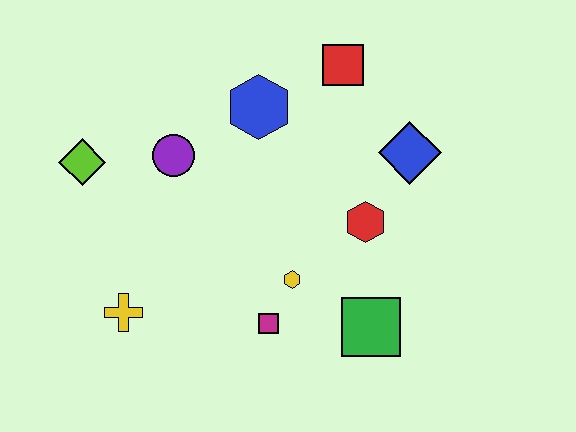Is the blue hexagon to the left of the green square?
Yes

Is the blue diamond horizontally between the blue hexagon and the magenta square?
No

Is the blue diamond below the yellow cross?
No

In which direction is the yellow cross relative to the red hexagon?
The yellow cross is to the left of the red hexagon.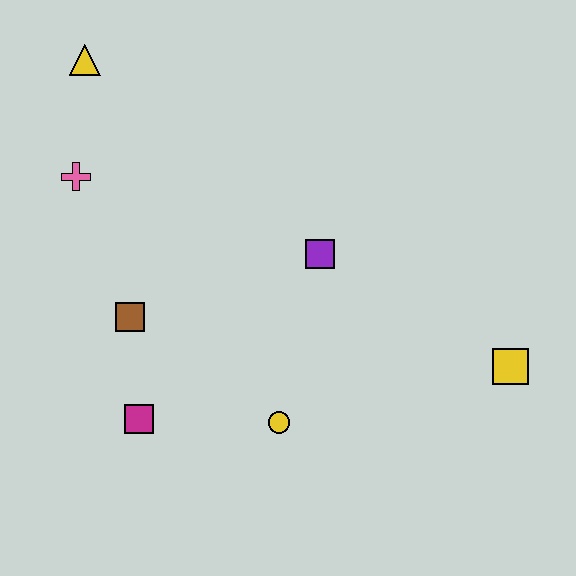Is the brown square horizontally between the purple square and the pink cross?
Yes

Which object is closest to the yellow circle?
The magenta square is closest to the yellow circle.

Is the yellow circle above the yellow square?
No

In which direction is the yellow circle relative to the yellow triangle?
The yellow circle is below the yellow triangle.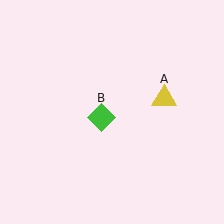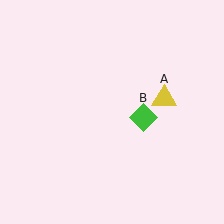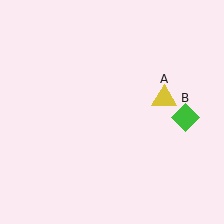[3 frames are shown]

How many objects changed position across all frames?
1 object changed position: green diamond (object B).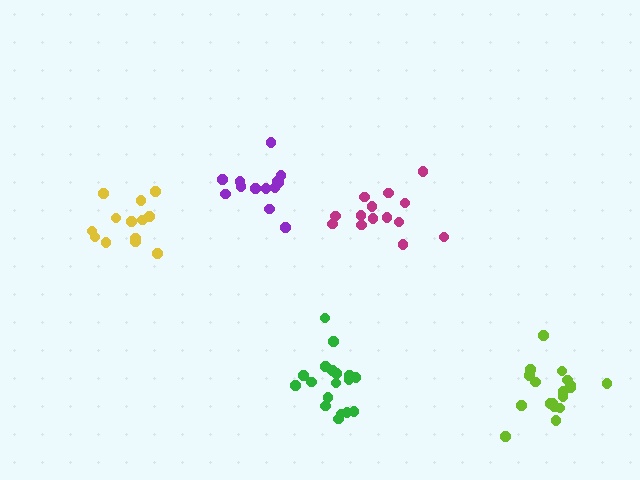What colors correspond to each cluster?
The clusters are colored: purple, yellow, magenta, green, lime.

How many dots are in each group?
Group 1: 13 dots, Group 2: 13 dots, Group 3: 14 dots, Group 4: 18 dots, Group 5: 18 dots (76 total).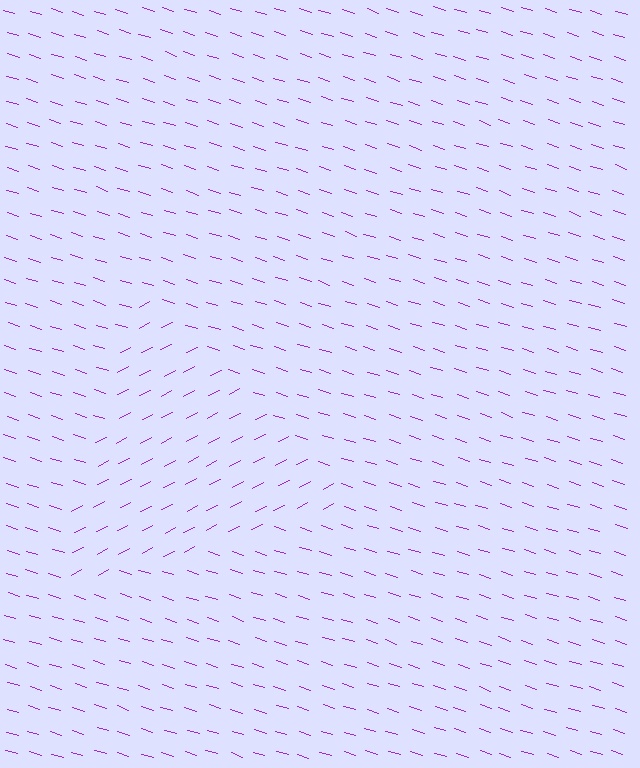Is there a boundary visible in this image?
Yes, there is a texture boundary formed by a change in line orientation.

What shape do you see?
I see a triangle.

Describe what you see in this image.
The image is filled with small purple line segments. A triangle region in the image has lines oriented differently from the surrounding lines, creating a visible texture boundary.